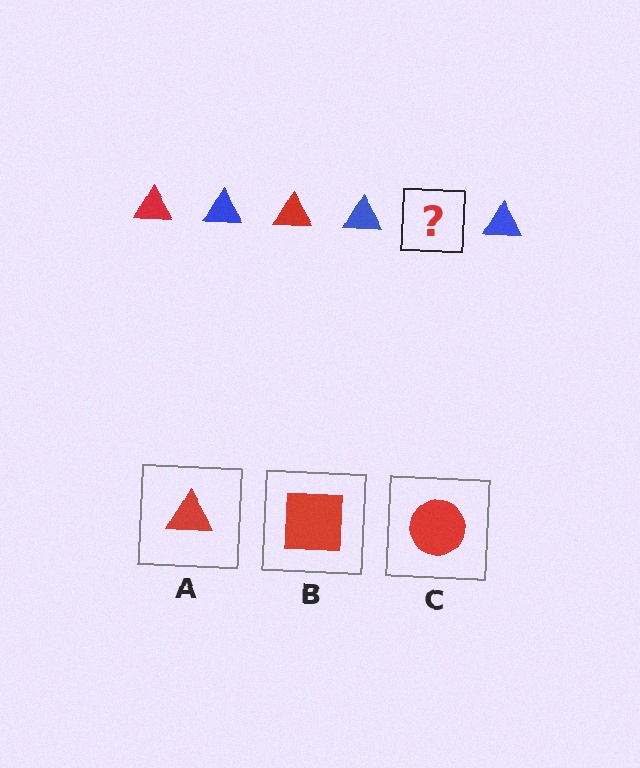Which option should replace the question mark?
Option A.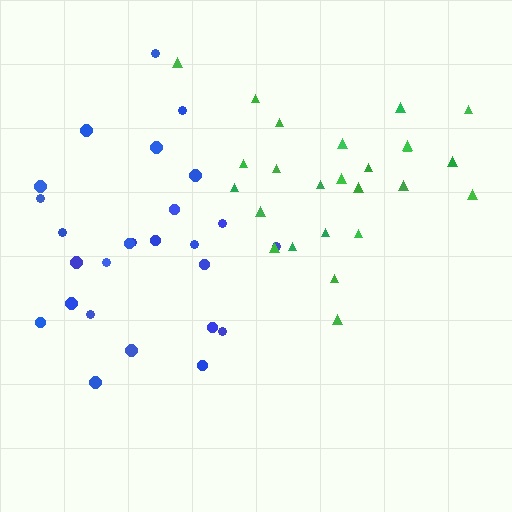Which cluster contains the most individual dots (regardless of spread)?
Blue (26).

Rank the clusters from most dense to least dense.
blue, green.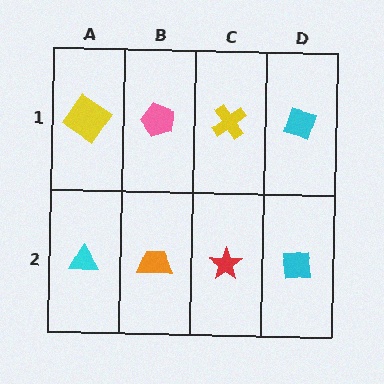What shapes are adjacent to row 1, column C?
A red star (row 2, column C), a pink pentagon (row 1, column B), a cyan diamond (row 1, column D).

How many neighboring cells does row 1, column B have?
3.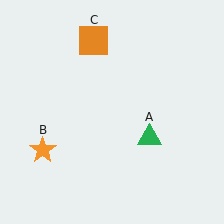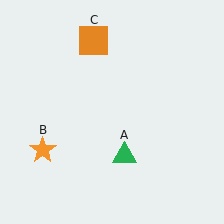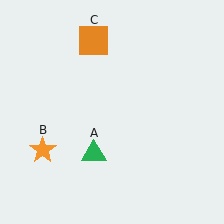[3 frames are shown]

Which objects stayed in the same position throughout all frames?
Orange star (object B) and orange square (object C) remained stationary.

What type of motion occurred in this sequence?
The green triangle (object A) rotated clockwise around the center of the scene.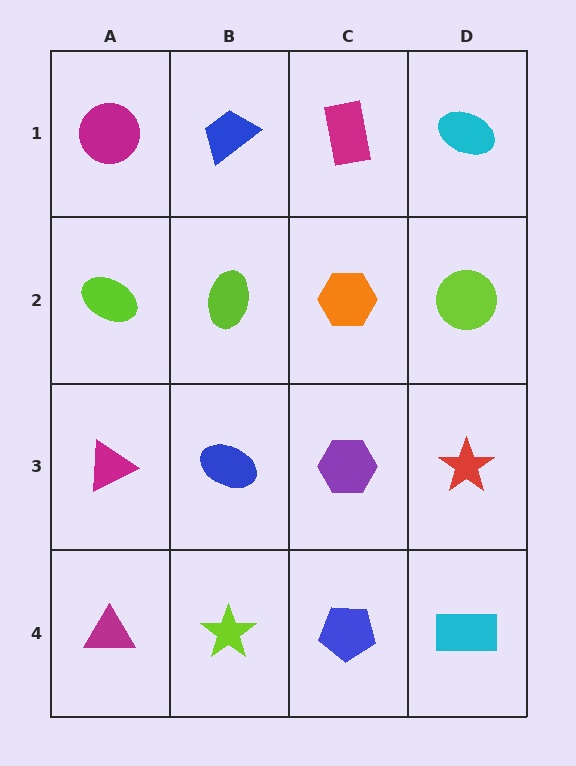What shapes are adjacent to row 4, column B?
A blue ellipse (row 3, column B), a magenta triangle (row 4, column A), a blue pentagon (row 4, column C).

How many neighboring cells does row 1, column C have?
3.